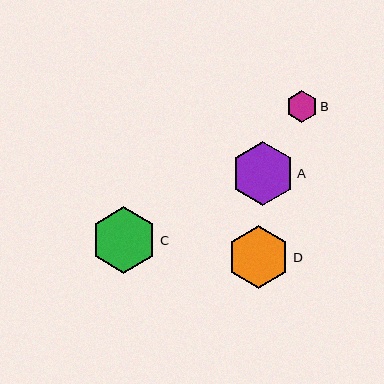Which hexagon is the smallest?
Hexagon B is the smallest with a size of approximately 31 pixels.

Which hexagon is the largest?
Hexagon C is the largest with a size of approximately 66 pixels.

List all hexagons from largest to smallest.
From largest to smallest: C, A, D, B.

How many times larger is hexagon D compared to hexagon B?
Hexagon D is approximately 2.0 times the size of hexagon B.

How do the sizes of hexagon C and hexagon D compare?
Hexagon C and hexagon D are approximately the same size.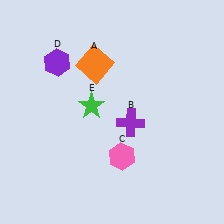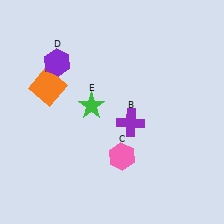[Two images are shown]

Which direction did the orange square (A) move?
The orange square (A) moved left.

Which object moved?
The orange square (A) moved left.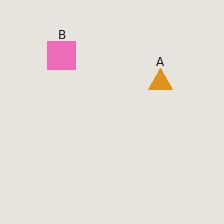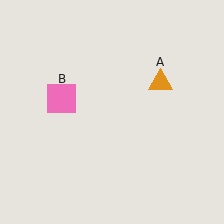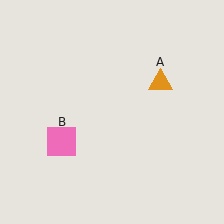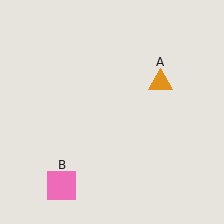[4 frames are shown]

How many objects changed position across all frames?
1 object changed position: pink square (object B).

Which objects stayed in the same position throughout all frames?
Orange triangle (object A) remained stationary.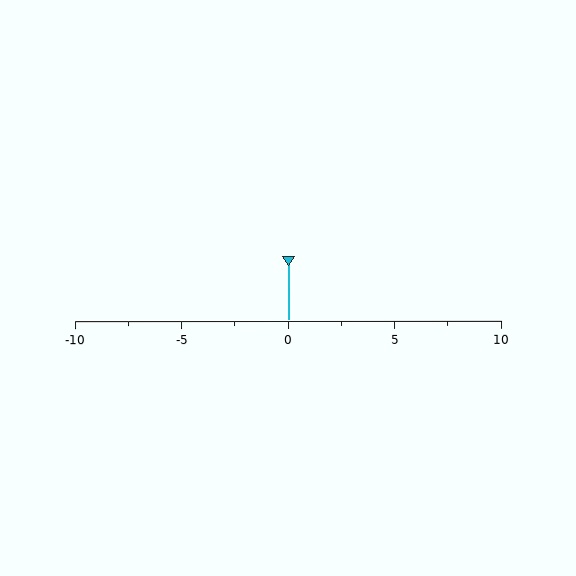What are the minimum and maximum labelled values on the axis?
The axis runs from -10 to 10.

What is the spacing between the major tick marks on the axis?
The major ticks are spaced 5 apart.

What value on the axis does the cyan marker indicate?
The marker indicates approximately 0.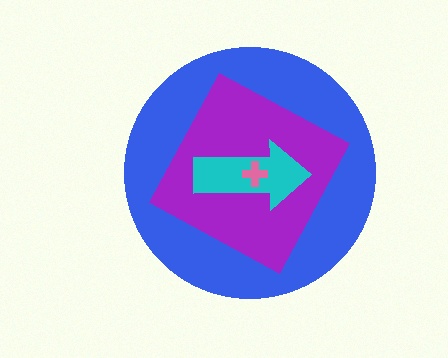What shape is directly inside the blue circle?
The purple diamond.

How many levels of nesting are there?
4.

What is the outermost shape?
The blue circle.